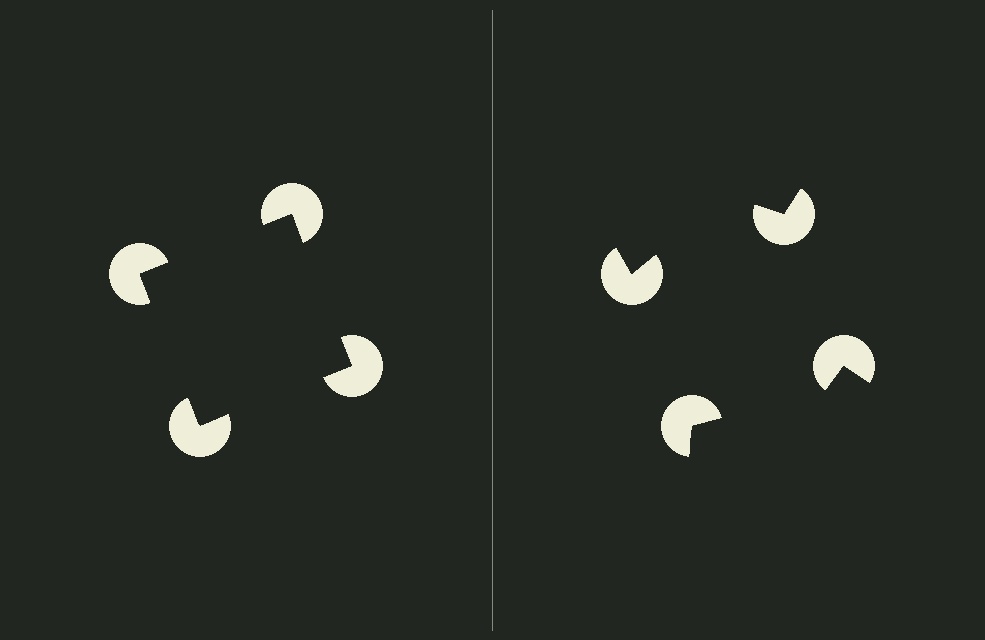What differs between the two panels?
The pac-man discs are positioned identically on both sides; only the wedge orientations differ. On the left they align to a square; on the right they are misaligned.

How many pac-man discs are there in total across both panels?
8 — 4 on each side.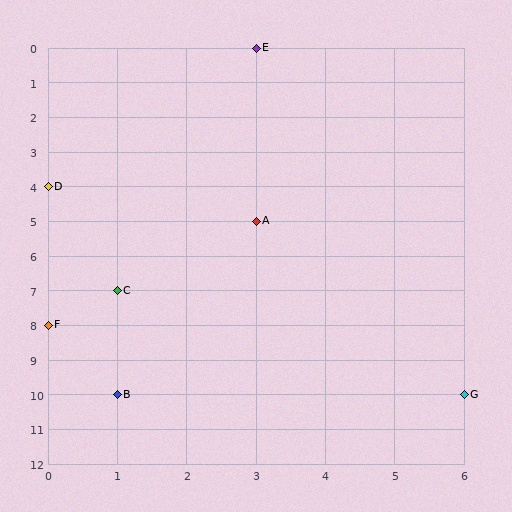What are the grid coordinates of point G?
Point G is at grid coordinates (6, 10).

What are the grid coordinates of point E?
Point E is at grid coordinates (3, 0).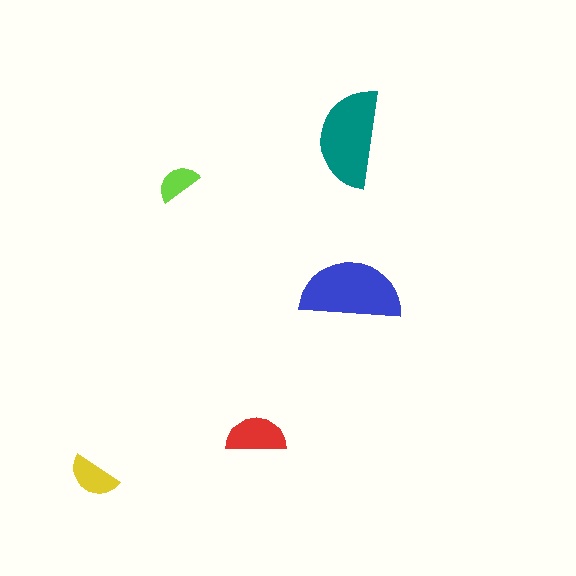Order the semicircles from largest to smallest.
the blue one, the teal one, the red one, the yellow one, the lime one.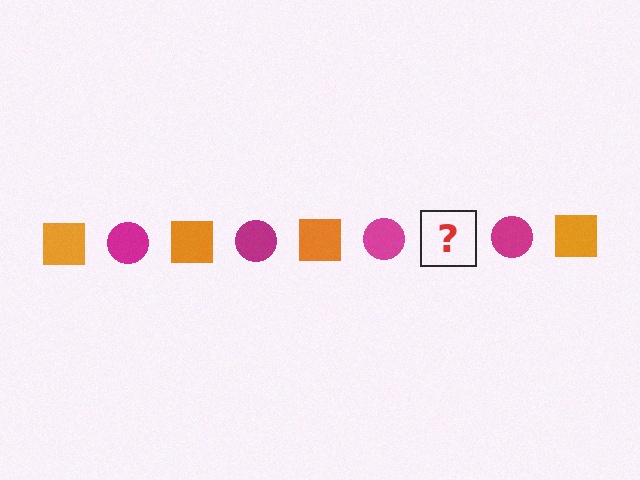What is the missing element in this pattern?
The missing element is an orange square.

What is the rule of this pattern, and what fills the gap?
The rule is that the pattern alternates between orange square and magenta circle. The gap should be filled with an orange square.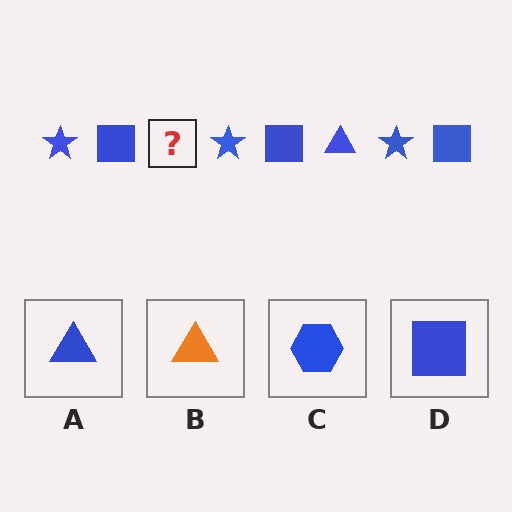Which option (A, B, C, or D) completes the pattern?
A.